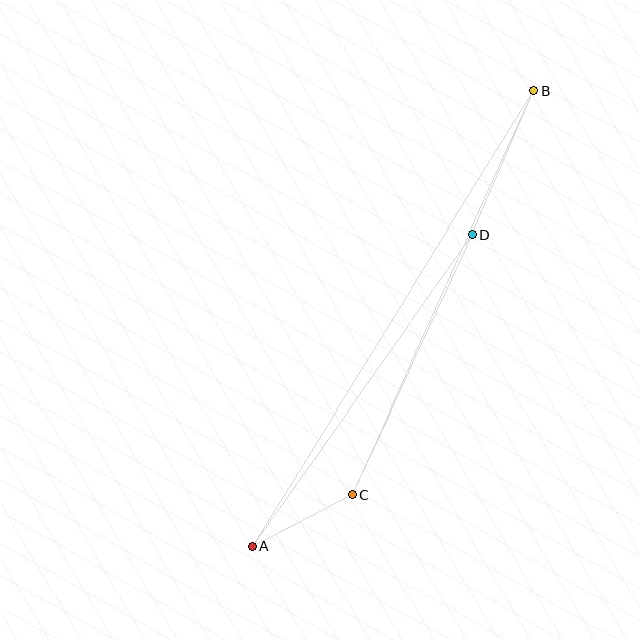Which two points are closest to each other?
Points A and C are closest to each other.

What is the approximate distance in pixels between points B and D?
The distance between B and D is approximately 157 pixels.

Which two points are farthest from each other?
Points A and B are farthest from each other.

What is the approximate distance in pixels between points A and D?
The distance between A and D is approximately 381 pixels.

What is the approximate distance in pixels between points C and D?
The distance between C and D is approximately 286 pixels.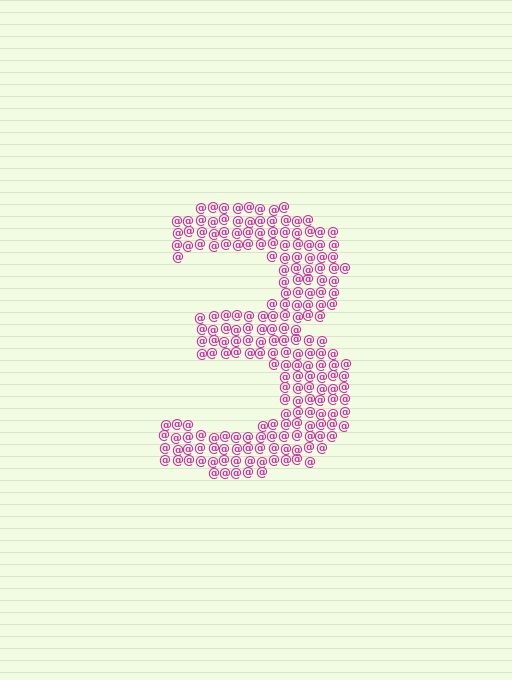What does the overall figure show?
The overall figure shows the digit 3.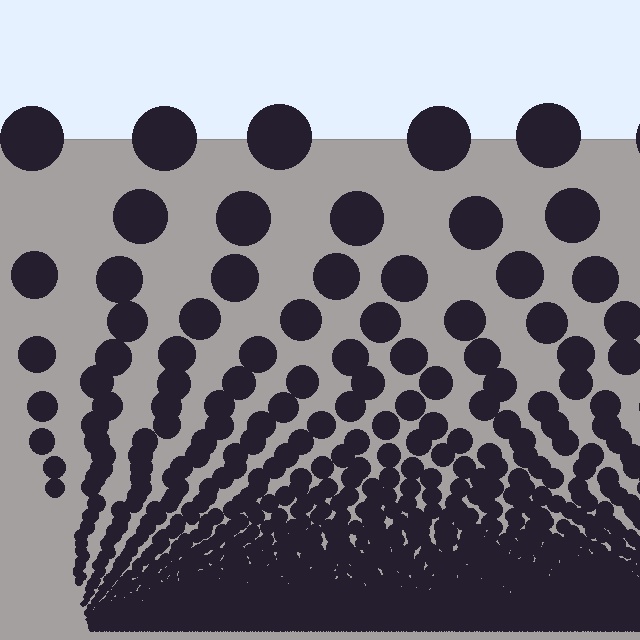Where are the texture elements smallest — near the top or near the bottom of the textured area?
Near the bottom.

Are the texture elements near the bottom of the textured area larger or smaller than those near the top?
Smaller. The gradient is inverted — elements near the bottom are smaller and denser.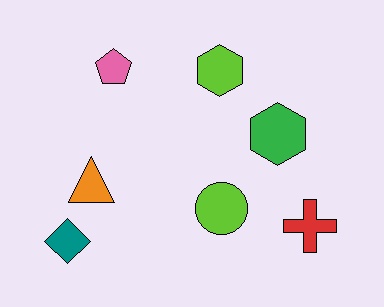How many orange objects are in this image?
There is 1 orange object.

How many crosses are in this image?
There is 1 cross.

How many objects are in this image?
There are 7 objects.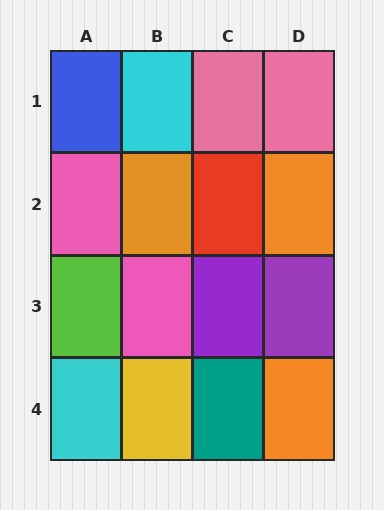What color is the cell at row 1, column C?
Pink.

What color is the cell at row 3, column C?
Purple.